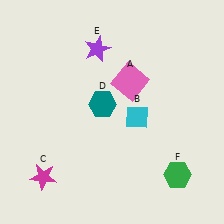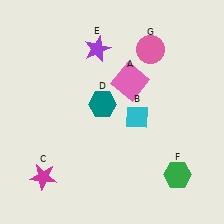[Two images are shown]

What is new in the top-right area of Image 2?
A pink circle (G) was added in the top-right area of Image 2.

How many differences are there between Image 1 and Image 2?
There is 1 difference between the two images.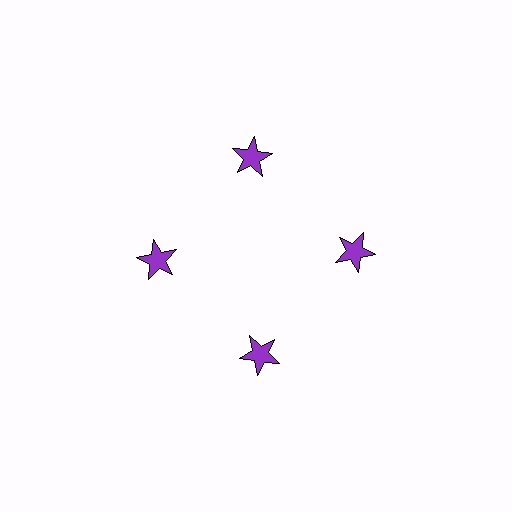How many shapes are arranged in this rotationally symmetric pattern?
There are 4 shapes, arranged in 4 groups of 1.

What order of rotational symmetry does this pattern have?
This pattern has 4-fold rotational symmetry.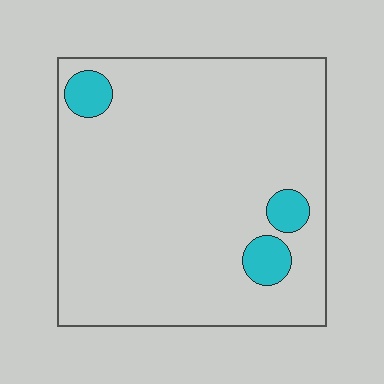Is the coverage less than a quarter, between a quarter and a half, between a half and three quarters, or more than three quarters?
Less than a quarter.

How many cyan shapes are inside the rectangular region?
3.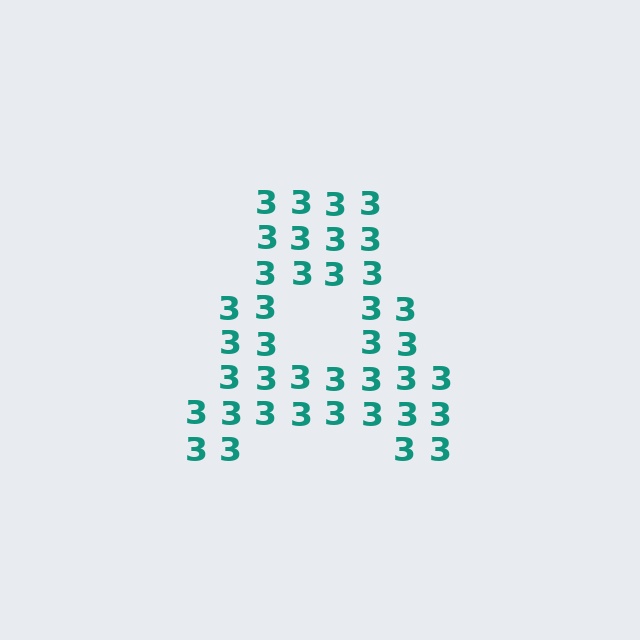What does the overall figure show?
The overall figure shows the letter A.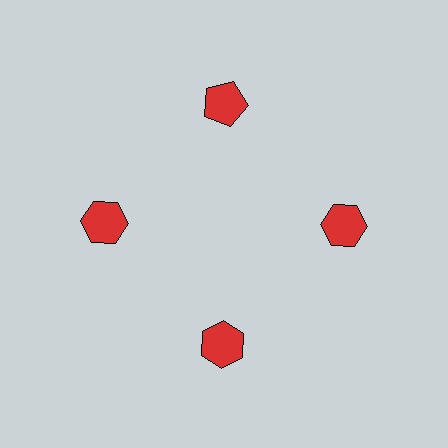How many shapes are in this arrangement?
There are 4 shapes arranged in a ring pattern.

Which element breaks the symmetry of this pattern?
The red pentagon at roughly the 12 o'clock position breaks the symmetry. All other shapes are red hexagons.